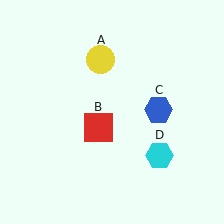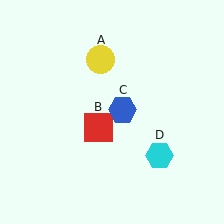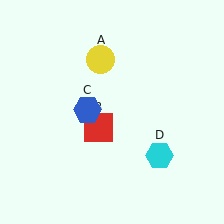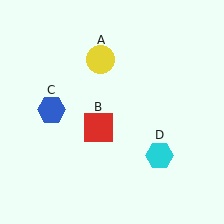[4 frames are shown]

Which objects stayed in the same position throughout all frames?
Yellow circle (object A) and red square (object B) and cyan hexagon (object D) remained stationary.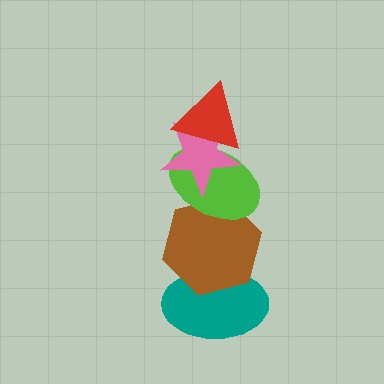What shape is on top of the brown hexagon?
The lime ellipse is on top of the brown hexagon.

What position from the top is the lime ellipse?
The lime ellipse is 3rd from the top.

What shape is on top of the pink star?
The red triangle is on top of the pink star.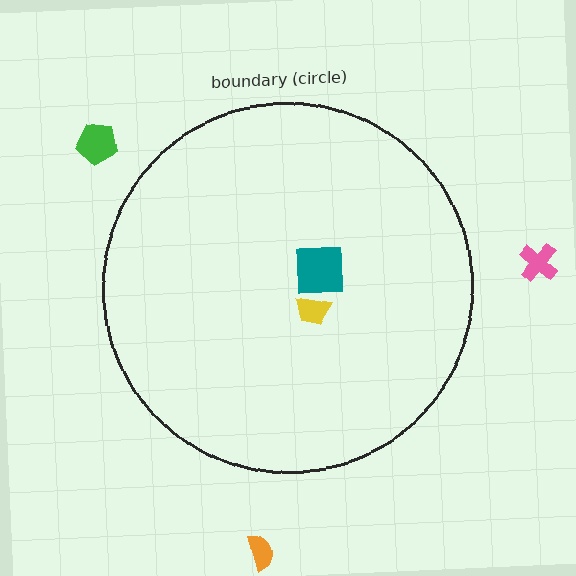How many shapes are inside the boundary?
2 inside, 3 outside.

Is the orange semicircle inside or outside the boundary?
Outside.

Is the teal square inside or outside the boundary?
Inside.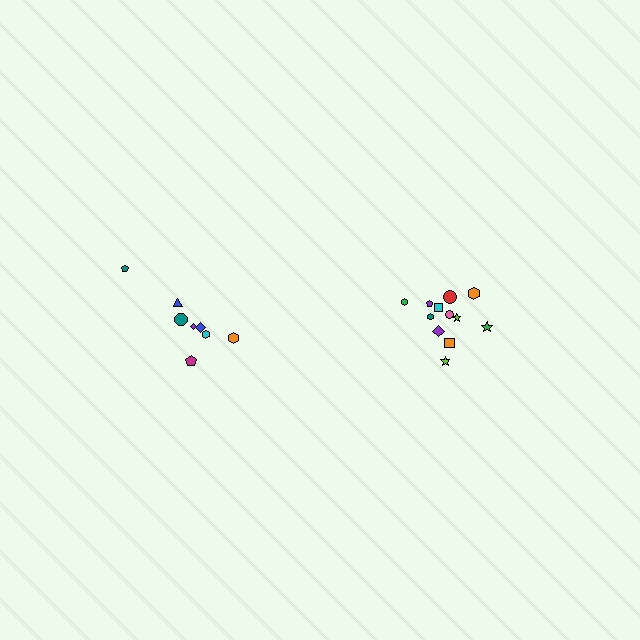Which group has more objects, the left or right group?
The right group.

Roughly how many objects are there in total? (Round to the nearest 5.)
Roughly 20 objects in total.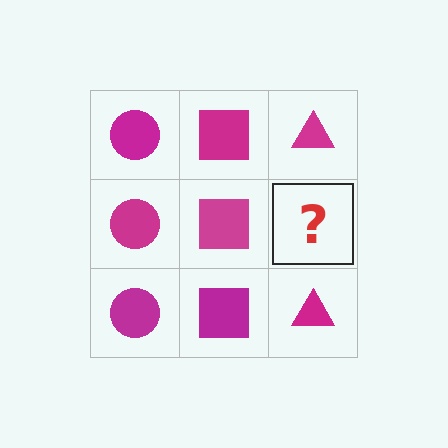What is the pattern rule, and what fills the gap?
The rule is that each column has a consistent shape. The gap should be filled with a magenta triangle.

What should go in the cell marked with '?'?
The missing cell should contain a magenta triangle.